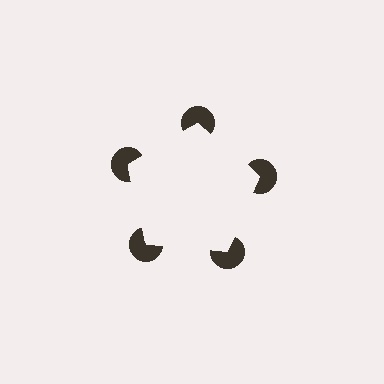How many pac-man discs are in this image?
There are 5 — one at each vertex of the illusory pentagon.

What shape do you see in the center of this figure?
An illusory pentagon — its edges are inferred from the aligned wedge cuts in the pac-man discs, not physically drawn.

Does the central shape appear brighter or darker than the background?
It typically appears slightly brighter than the background, even though no actual brightness change is drawn.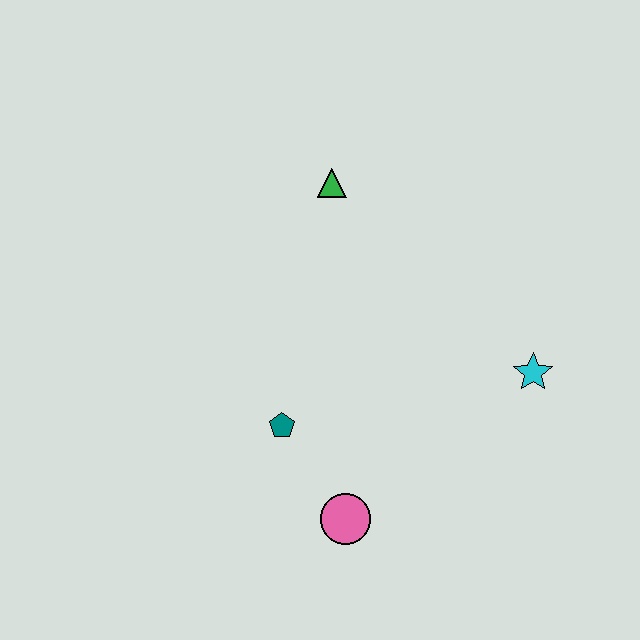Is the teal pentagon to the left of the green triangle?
Yes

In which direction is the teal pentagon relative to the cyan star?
The teal pentagon is to the left of the cyan star.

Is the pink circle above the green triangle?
No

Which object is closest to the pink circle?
The teal pentagon is closest to the pink circle.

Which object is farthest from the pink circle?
The green triangle is farthest from the pink circle.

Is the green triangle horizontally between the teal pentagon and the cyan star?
Yes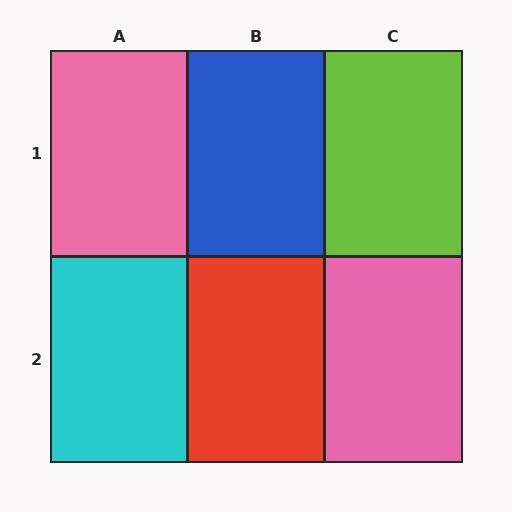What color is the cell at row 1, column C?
Lime.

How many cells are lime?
1 cell is lime.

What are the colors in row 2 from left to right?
Cyan, red, pink.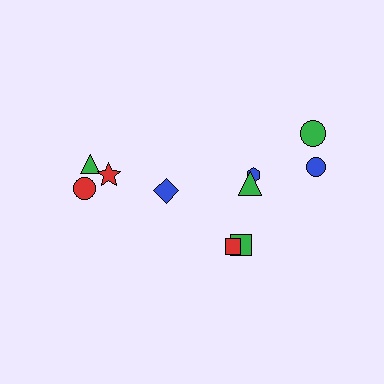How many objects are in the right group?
There are 6 objects.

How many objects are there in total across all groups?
There are 10 objects.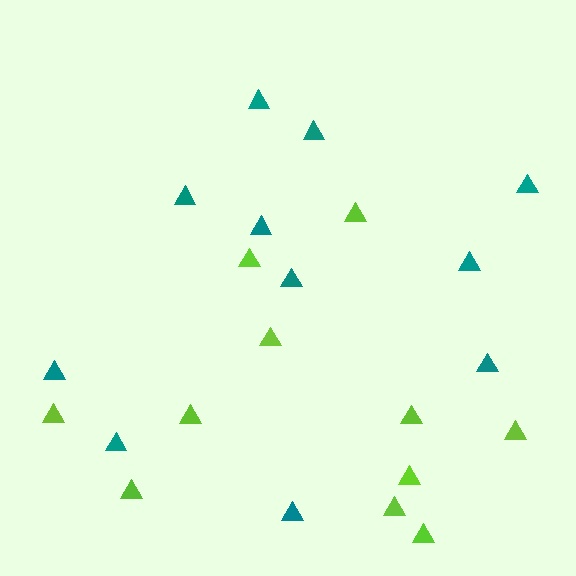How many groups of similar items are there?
There are 2 groups: one group of lime triangles (11) and one group of teal triangles (11).